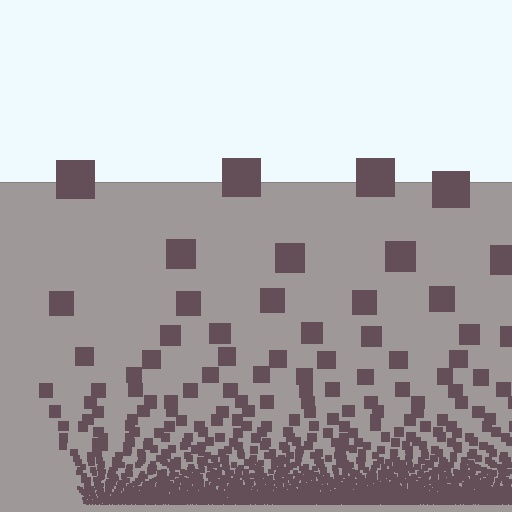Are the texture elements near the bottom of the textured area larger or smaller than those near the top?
Smaller. The gradient is inverted — elements near the bottom are smaller and denser.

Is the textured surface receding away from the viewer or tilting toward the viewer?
The surface appears to tilt toward the viewer. Texture elements get larger and sparser toward the top.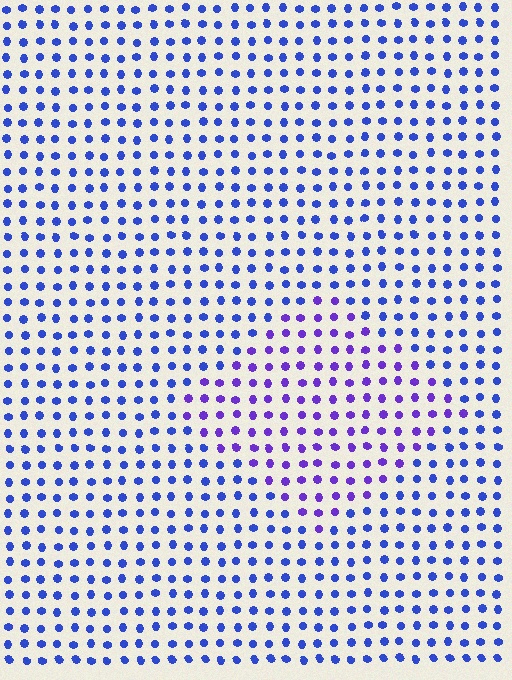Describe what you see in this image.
The image is filled with small blue elements in a uniform arrangement. A diamond-shaped region is visible where the elements are tinted to a slightly different hue, forming a subtle color boundary.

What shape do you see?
I see a diamond.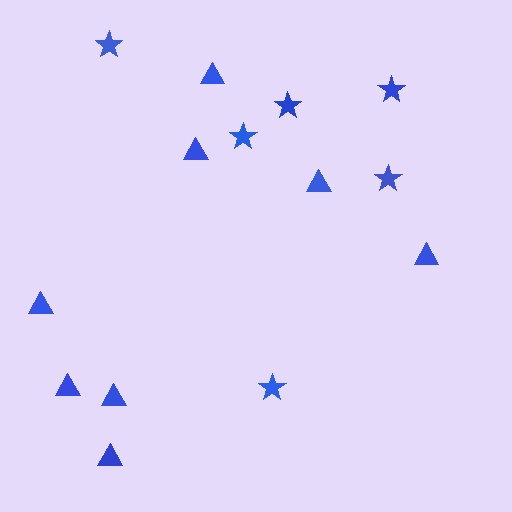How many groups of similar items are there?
There are 2 groups: one group of stars (6) and one group of triangles (8).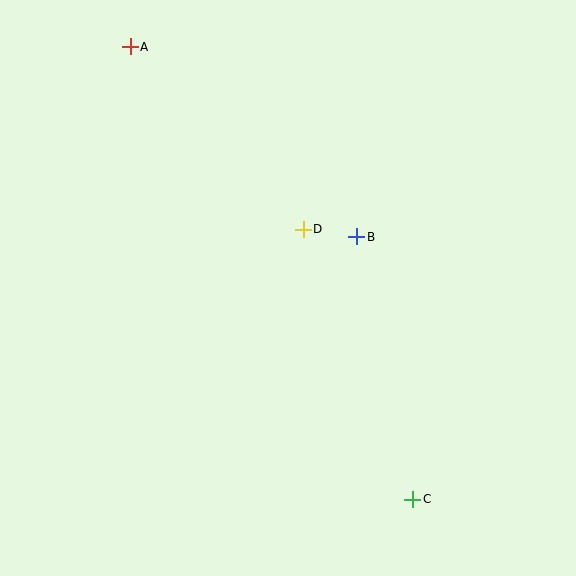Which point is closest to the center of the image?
Point D at (303, 229) is closest to the center.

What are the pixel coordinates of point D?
Point D is at (303, 229).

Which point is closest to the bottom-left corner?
Point C is closest to the bottom-left corner.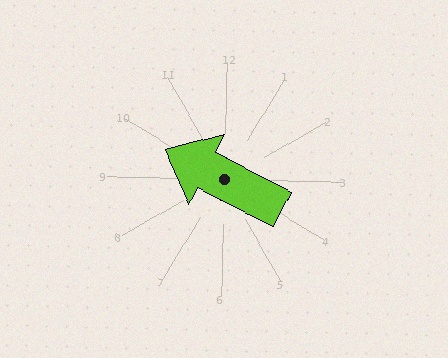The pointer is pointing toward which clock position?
Roughly 10 o'clock.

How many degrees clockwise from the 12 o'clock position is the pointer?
Approximately 296 degrees.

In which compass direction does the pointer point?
Northwest.